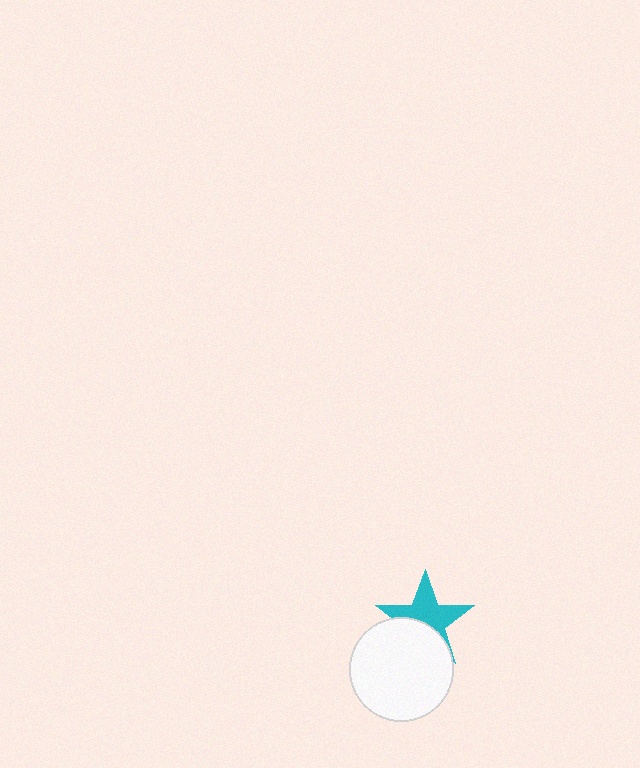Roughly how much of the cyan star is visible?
About half of it is visible (roughly 60%).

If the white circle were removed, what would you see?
You would see the complete cyan star.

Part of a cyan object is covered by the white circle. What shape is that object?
It is a star.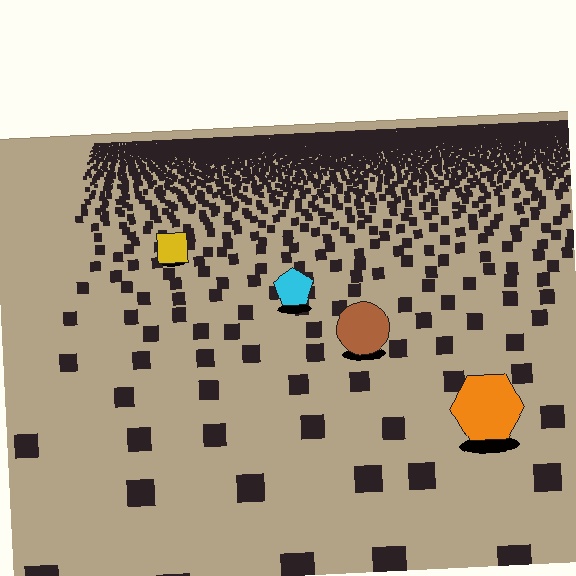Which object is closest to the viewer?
The orange hexagon is closest. The texture marks near it are larger and more spread out.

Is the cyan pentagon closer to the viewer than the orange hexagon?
No. The orange hexagon is closer — you can tell from the texture gradient: the ground texture is coarser near it.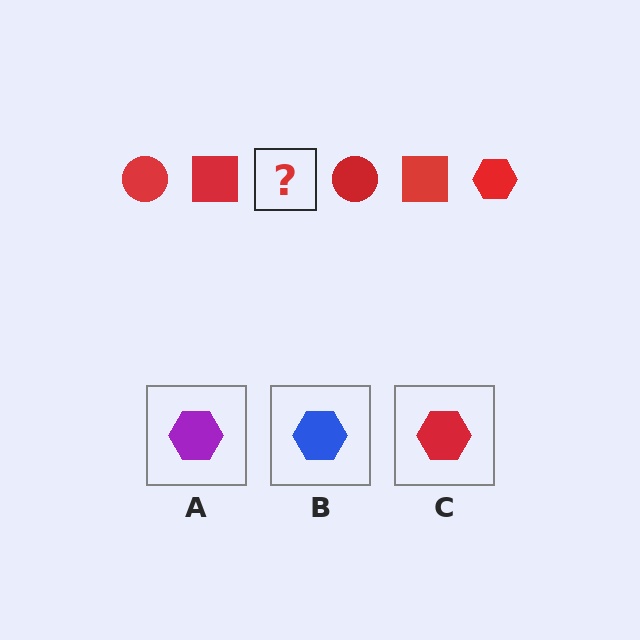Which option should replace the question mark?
Option C.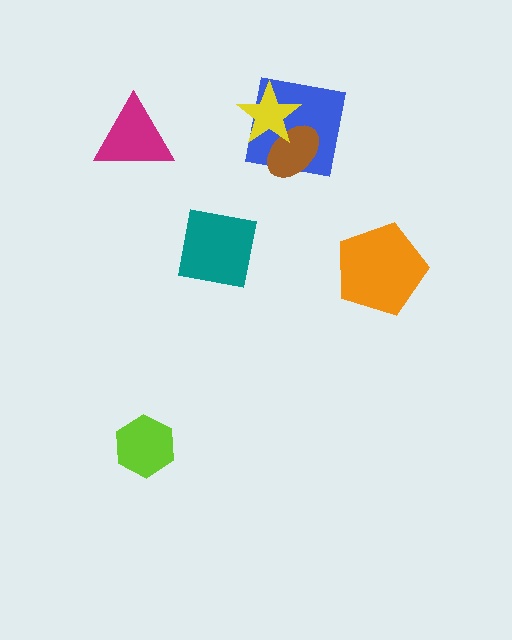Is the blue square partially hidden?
Yes, it is partially covered by another shape.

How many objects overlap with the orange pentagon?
0 objects overlap with the orange pentagon.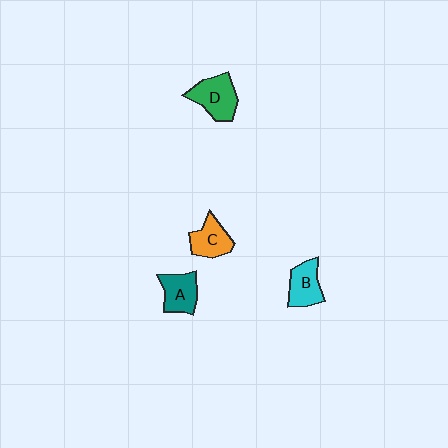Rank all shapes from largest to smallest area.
From largest to smallest: D (green), B (cyan), A (teal), C (orange).